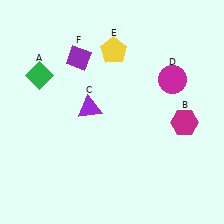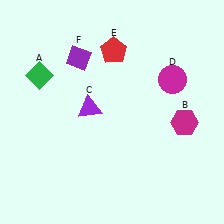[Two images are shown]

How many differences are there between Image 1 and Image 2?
There is 1 difference between the two images.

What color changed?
The pentagon (E) changed from yellow in Image 1 to red in Image 2.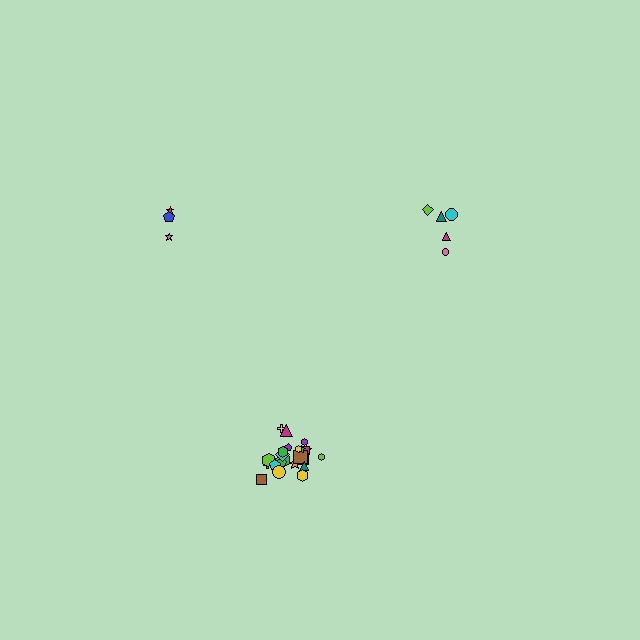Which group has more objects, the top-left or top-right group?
The top-right group.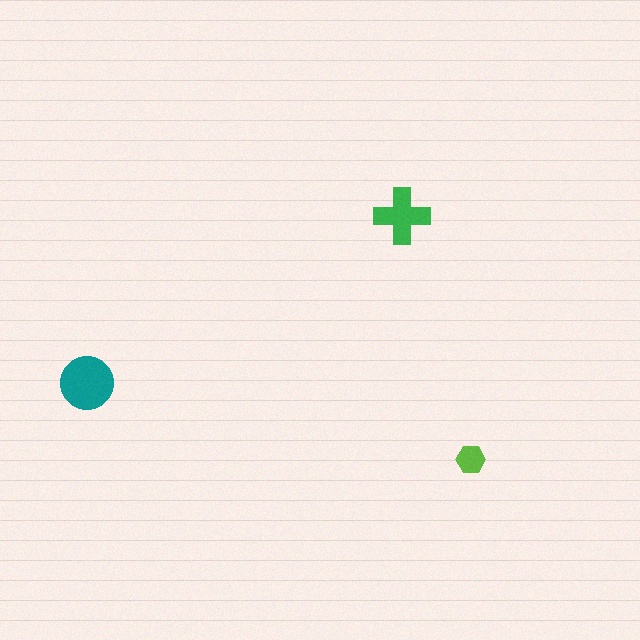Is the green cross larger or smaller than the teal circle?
Smaller.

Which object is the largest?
The teal circle.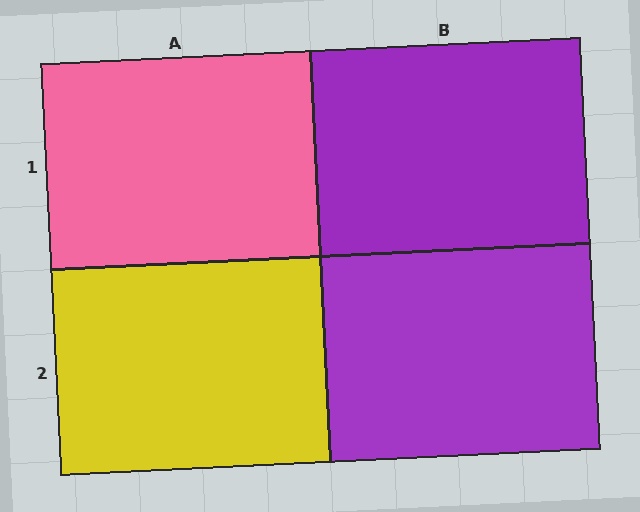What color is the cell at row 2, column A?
Yellow.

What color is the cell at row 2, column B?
Purple.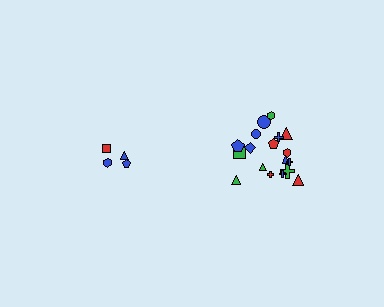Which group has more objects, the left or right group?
The right group.